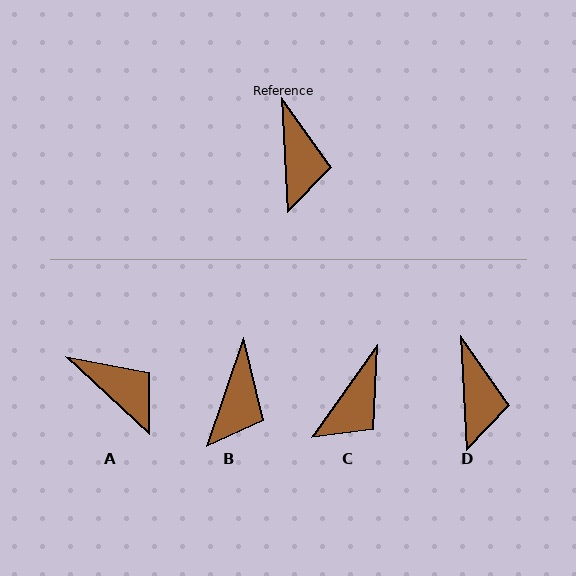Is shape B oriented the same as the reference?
No, it is off by about 22 degrees.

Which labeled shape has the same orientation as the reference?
D.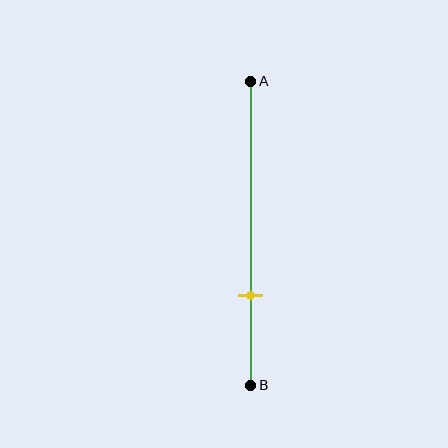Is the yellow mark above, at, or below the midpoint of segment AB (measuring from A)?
The yellow mark is below the midpoint of segment AB.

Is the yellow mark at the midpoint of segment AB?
No, the mark is at about 70% from A, not at the 50% midpoint.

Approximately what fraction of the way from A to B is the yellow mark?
The yellow mark is approximately 70% of the way from A to B.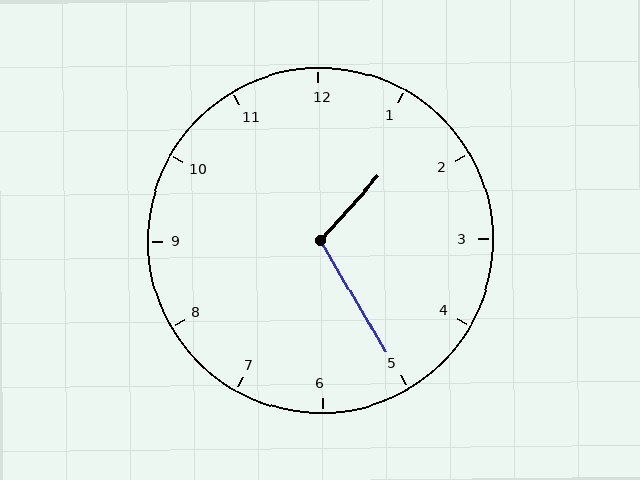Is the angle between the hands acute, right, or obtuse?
It is obtuse.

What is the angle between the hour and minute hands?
Approximately 108 degrees.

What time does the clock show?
1:25.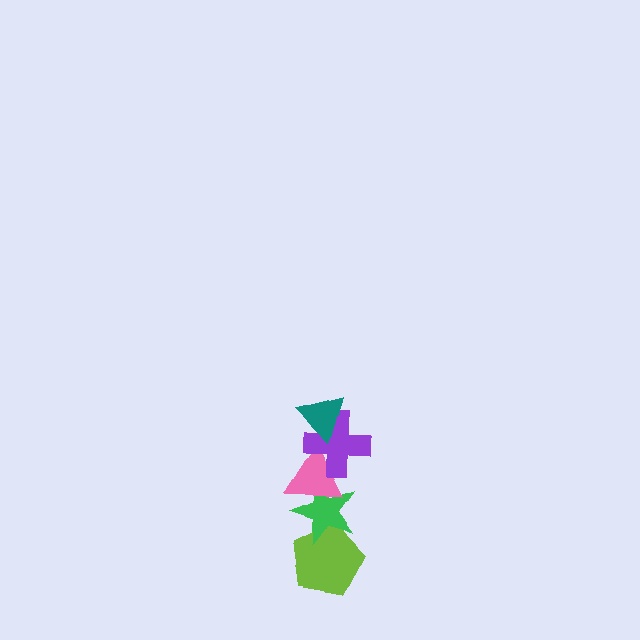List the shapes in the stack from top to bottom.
From top to bottom: the teal triangle, the purple cross, the pink triangle, the green star, the lime pentagon.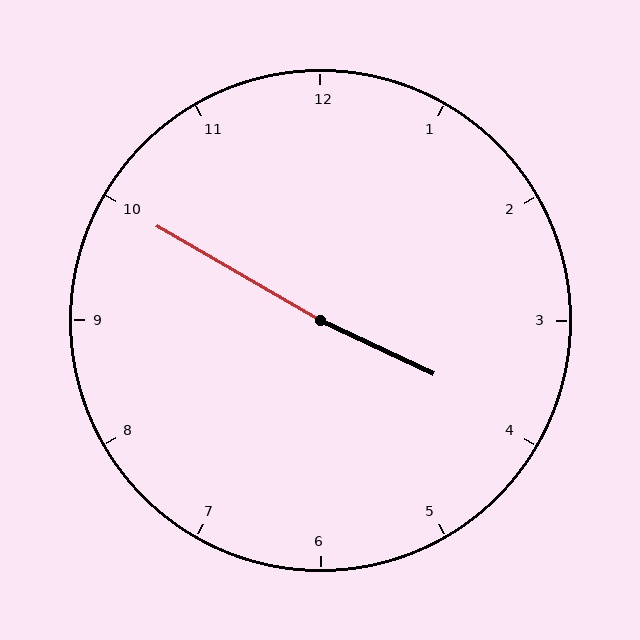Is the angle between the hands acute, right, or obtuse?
It is obtuse.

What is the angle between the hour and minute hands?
Approximately 175 degrees.